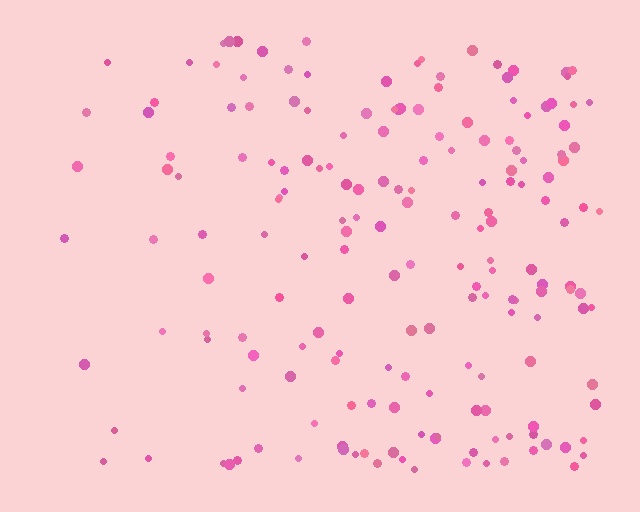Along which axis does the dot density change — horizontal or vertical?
Horizontal.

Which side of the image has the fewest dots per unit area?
The left.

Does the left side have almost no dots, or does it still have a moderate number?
Still a moderate number, just noticeably fewer than the right.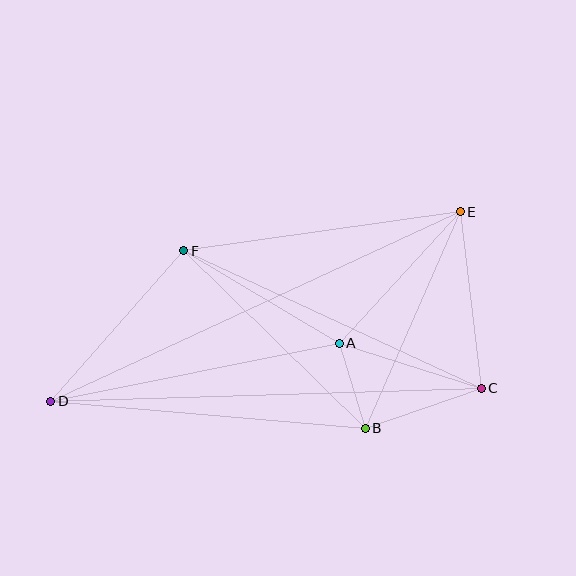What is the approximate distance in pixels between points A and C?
The distance between A and C is approximately 149 pixels.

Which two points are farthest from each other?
Points D and E are farthest from each other.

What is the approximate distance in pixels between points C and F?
The distance between C and F is approximately 328 pixels.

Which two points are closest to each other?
Points A and B are closest to each other.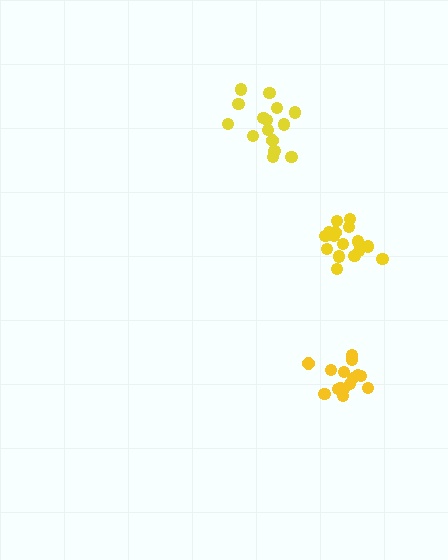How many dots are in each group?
Group 1: 16 dots, Group 2: 15 dots, Group 3: 15 dots (46 total).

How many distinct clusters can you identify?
There are 3 distinct clusters.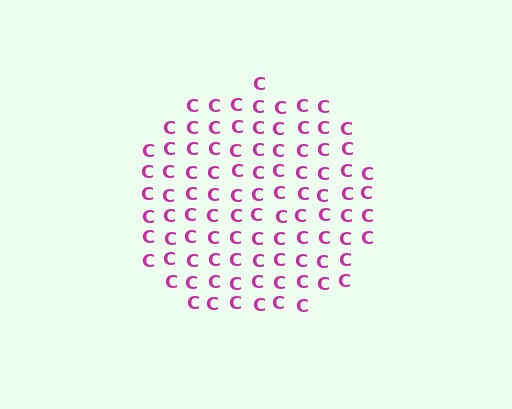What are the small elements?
The small elements are letter C's.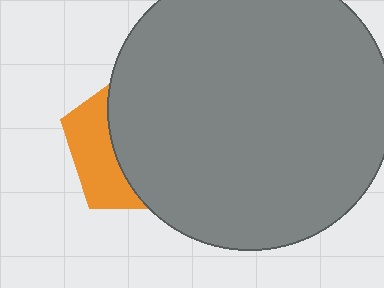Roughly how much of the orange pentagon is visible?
A small part of it is visible (roughly 33%).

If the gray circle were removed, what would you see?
You would see the complete orange pentagon.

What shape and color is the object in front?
The object in front is a gray circle.